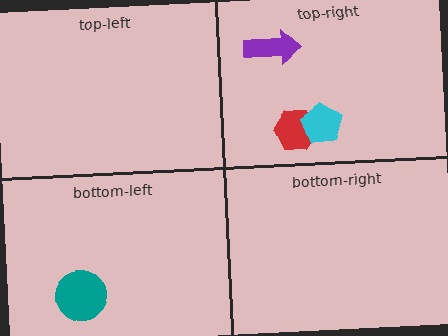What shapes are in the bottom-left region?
The teal circle.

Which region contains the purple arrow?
The top-right region.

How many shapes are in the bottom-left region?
1.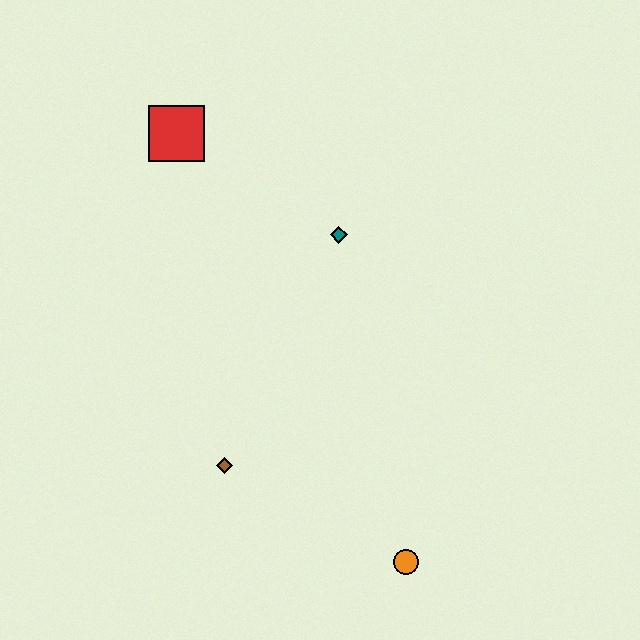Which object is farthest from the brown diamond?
The red square is farthest from the brown diamond.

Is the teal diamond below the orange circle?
No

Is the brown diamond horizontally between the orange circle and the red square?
Yes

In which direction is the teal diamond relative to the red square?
The teal diamond is to the right of the red square.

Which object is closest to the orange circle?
The brown diamond is closest to the orange circle.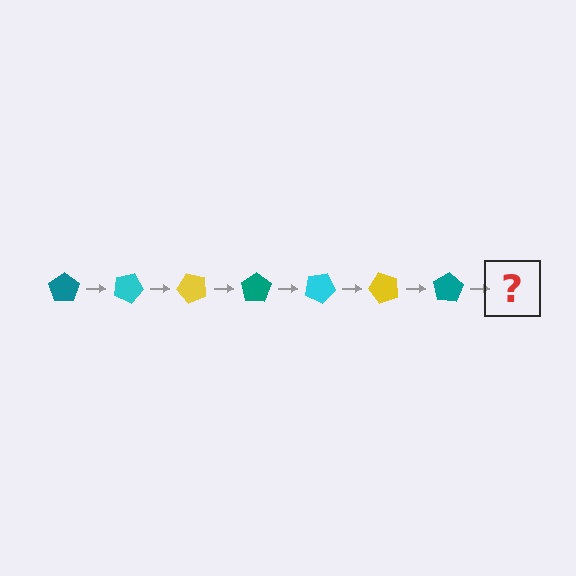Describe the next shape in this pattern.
It should be a cyan pentagon, rotated 175 degrees from the start.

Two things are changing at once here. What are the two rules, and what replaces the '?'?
The two rules are that it rotates 25 degrees each step and the color cycles through teal, cyan, and yellow. The '?' should be a cyan pentagon, rotated 175 degrees from the start.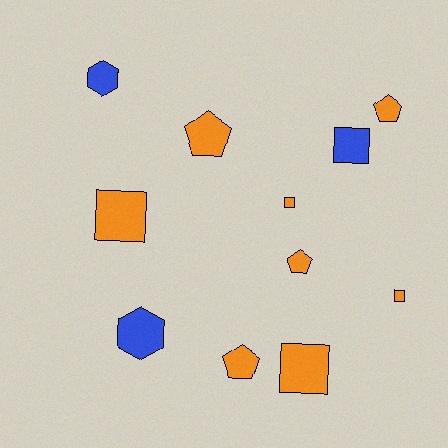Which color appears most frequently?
Orange, with 8 objects.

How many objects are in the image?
There are 11 objects.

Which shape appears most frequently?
Square, with 5 objects.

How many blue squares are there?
There is 1 blue square.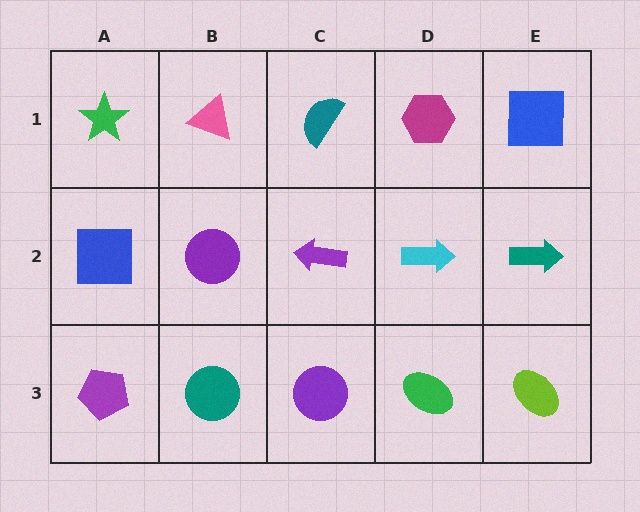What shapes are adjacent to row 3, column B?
A purple circle (row 2, column B), a purple pentagon (row 3, column A), a purple circle (row 3, column C).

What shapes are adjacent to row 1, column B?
A purple circle (row 2, column B), a green star (row 1, column A), a teal semicircle (row 1, column C).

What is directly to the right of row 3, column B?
A purple circle.